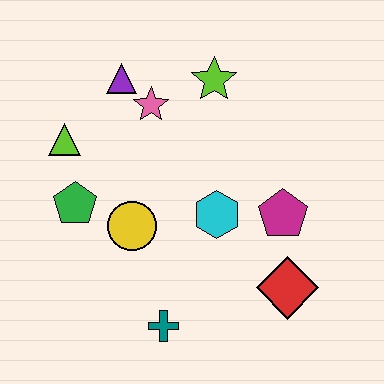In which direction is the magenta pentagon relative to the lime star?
The magenta pentagon is below the lime star.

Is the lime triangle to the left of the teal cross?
Yes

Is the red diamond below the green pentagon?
Yes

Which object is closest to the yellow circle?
The green pentagon is closest to the yellow circle.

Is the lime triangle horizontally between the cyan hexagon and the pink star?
No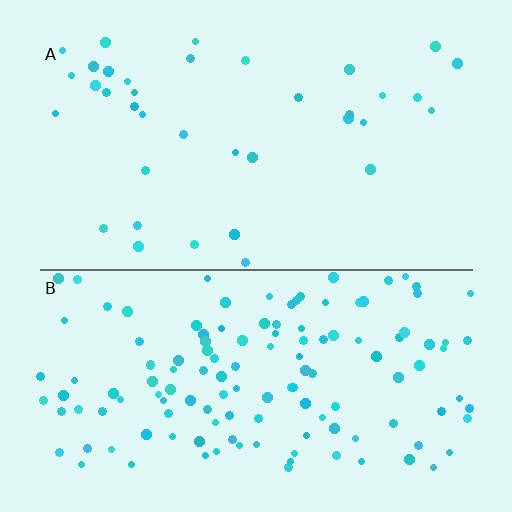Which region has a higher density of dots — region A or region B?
B (the bottom).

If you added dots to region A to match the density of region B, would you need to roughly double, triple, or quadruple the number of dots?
Approximately triple.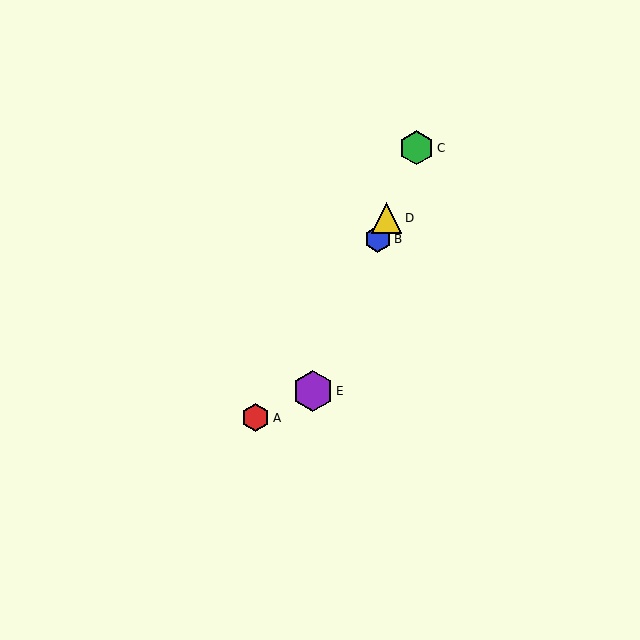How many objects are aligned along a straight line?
4 objects (B, C, D, E) are aligned along a straight line.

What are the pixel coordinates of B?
Object B is at (378, 239).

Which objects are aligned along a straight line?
Objects B, C, D, E are aligned along a straight line.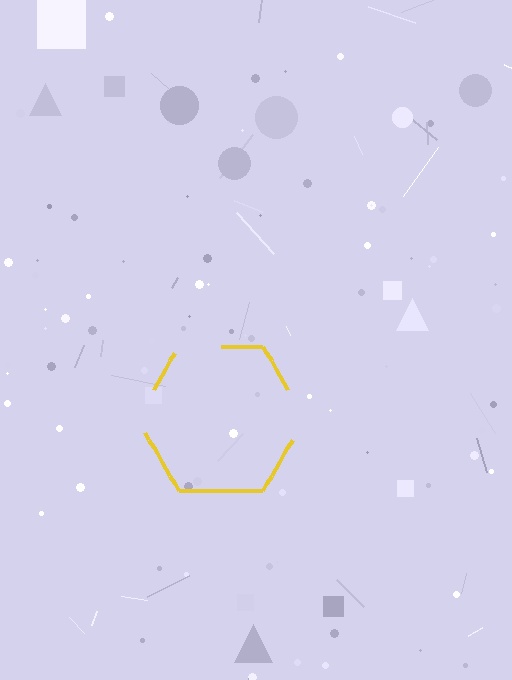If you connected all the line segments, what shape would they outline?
They would outline a hexagon.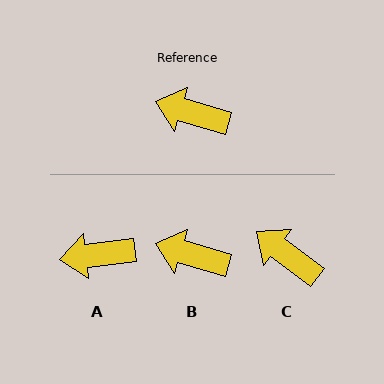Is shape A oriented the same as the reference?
No, it is off by about 23 degrees.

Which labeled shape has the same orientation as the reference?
B.